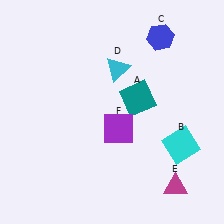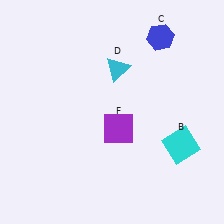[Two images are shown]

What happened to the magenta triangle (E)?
The magenta triangle (E) was removed in Image 2. It was in the bottom-right area of Image 1.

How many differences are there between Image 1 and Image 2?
There are 2 differences between the two images.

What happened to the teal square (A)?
The teal square (A) was removed in Image 2. It was in the top-right area of Image 1.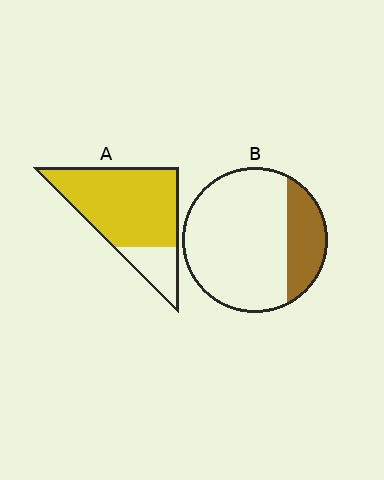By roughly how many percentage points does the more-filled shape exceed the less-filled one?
By roughly 55 percentage points (A over B).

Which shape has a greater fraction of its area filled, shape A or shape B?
Shape A.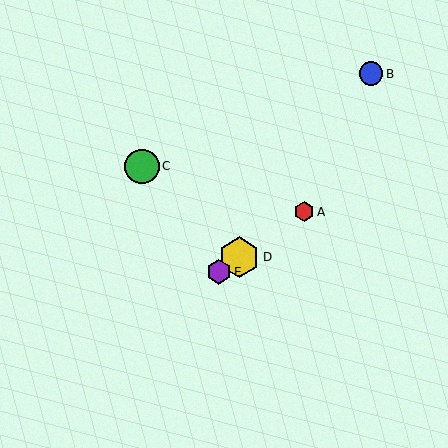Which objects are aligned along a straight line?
Objects A, D, E are aligned along a straight line.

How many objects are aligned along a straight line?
3 objects (A, D, E) are aligned along a straight line.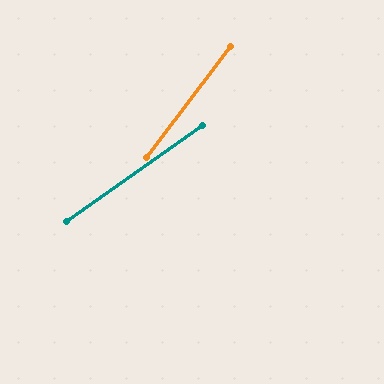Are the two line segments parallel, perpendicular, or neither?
Neither parallel nor perpendicular — they differ by about 17°.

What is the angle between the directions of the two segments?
Approximately 17 degrees.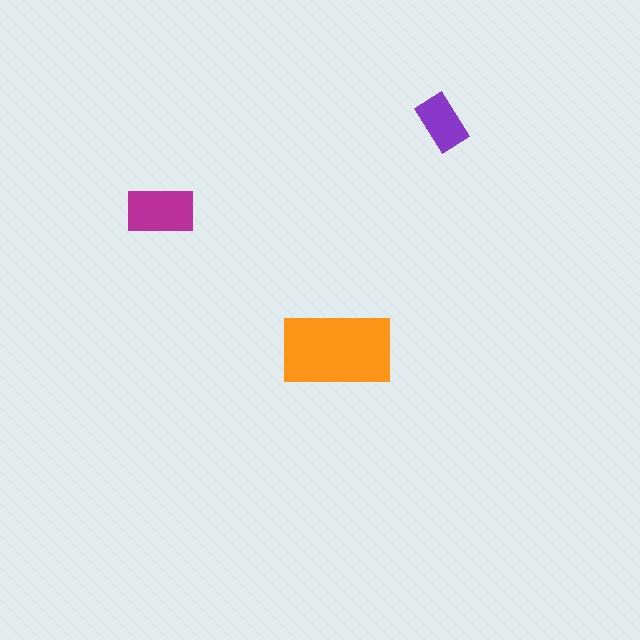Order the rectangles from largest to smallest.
the orange one, the magenta one, the purple one.